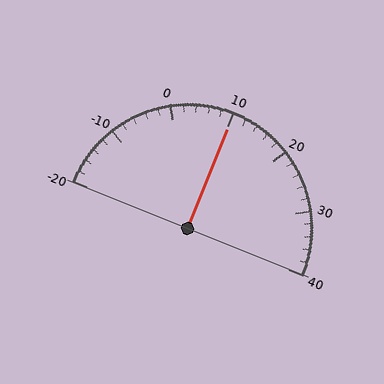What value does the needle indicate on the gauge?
The needle indicates approximately 10.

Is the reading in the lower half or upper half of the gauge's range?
The reading is in the upper half of the range (-20 to 40).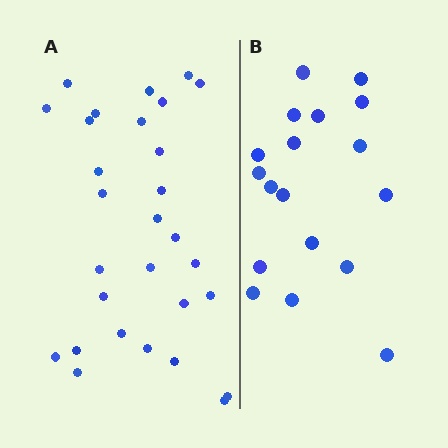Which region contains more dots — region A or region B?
Region A (the left region) has more dots.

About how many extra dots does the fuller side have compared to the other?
Region A has roughly 12 or so more dots than region B.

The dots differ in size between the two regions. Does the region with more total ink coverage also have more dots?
No. Region B has more total ink coverage because its dots are larger, but region A actually contains more individual dots. Total area can be misleading — the number of items is what matters here.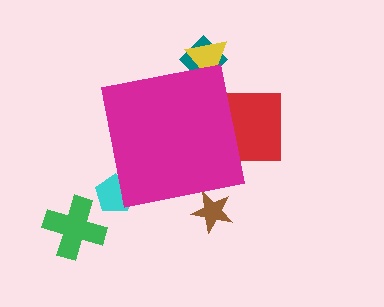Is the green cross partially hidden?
No, the green cross is fully visible.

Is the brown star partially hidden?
Yes, the brown star is partially hidden behind the magenta square.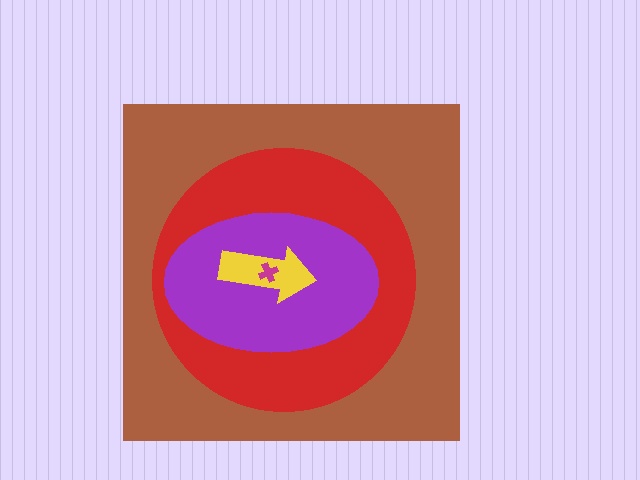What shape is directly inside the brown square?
The red circle.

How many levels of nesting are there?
5.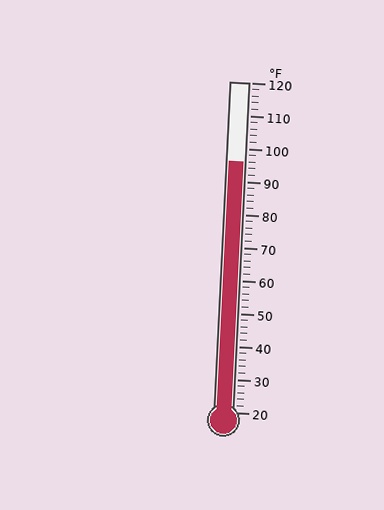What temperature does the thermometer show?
The thermometer shows approximately 96°F.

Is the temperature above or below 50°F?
The temperature is above 50°F.